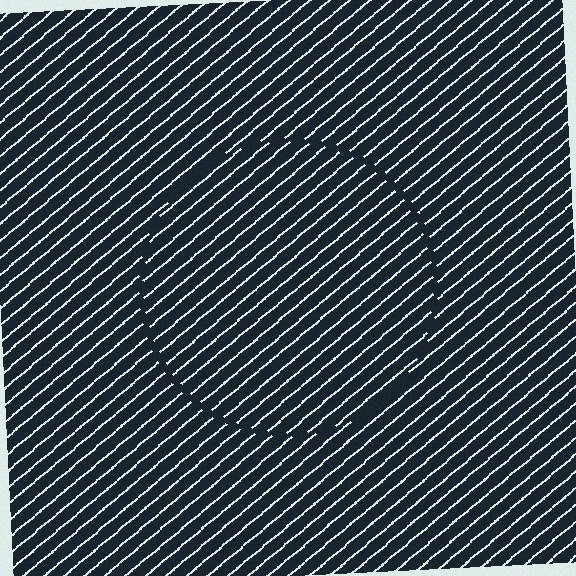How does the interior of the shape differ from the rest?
The interior of the shape contains the same grating, shifted by half a period — the contour is defined by the phase discontinuity where line-ends from the inner and outer gratings abut.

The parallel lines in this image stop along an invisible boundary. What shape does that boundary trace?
An illusory circle. The interior of the shape contains the same grating, shifted by half a period — the contour is defined by the phase discontinuity where line-ends from the inner and outer gratings abut.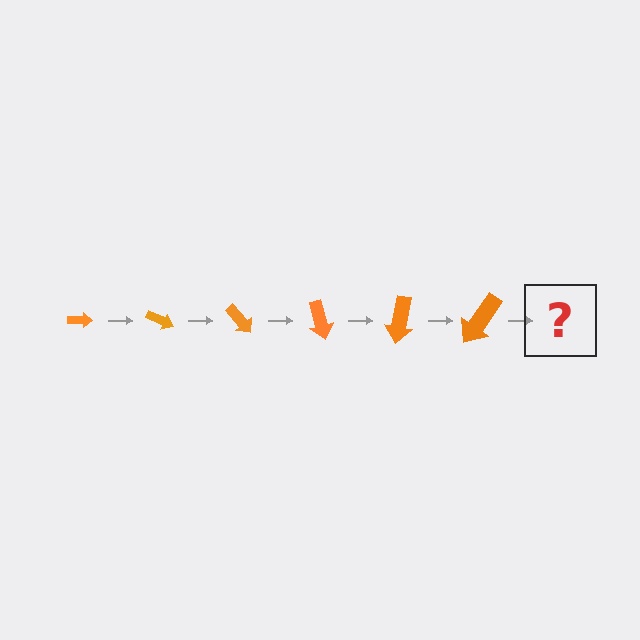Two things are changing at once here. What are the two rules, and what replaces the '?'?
The two rules are that the arrow grows larger each step and it rotates 25 degrees each step. The '?' should be an arrow, larger than the previous one and rotated 150 degrees from the start.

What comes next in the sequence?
The next element should be an arrow, larger than the previous one and rotated 150 degrees from the start.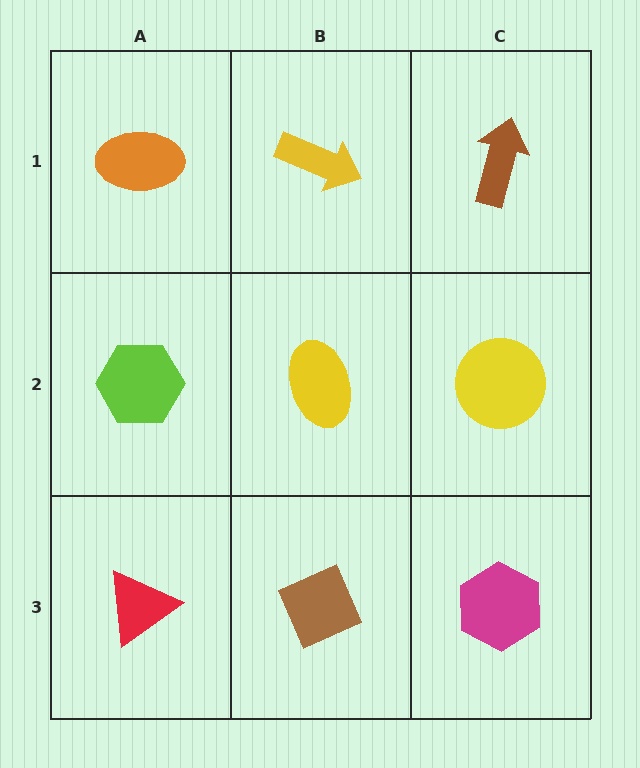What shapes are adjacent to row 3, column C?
A yellow circle (row 2, column C), a brown diamond (row 3, column B).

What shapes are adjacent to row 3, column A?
A lime hexagon (row 2, column A), a brown diamond (row 3, column B).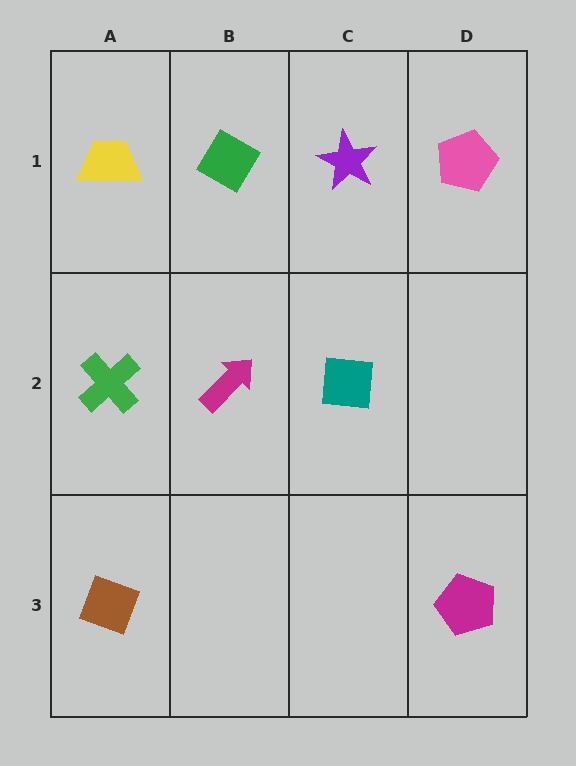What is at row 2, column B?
A magenta arrow.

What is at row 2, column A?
A green cross.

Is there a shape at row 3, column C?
No, that cell is empty.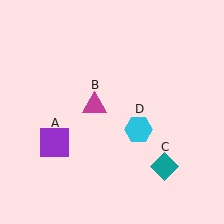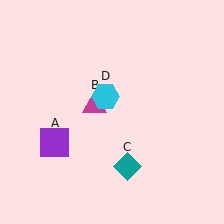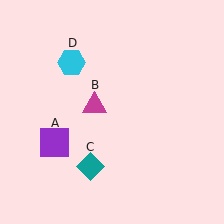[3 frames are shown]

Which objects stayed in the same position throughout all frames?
Purple square (object A) and magenta triangle (object B) remained stationary.